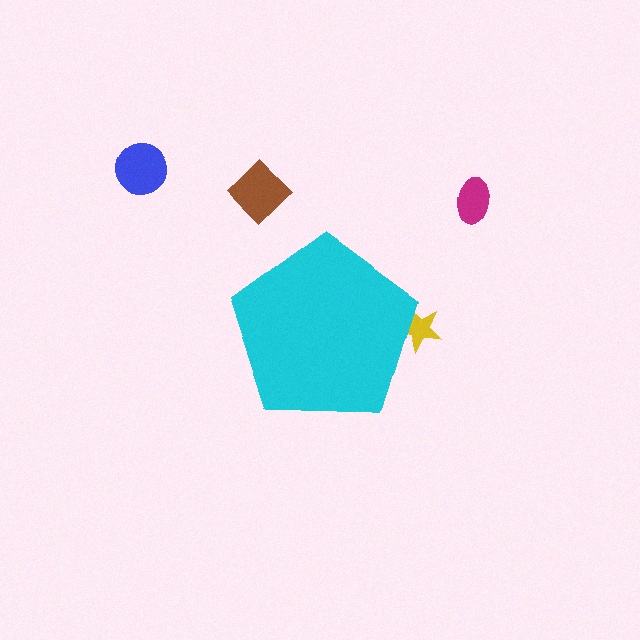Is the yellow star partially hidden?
Yes, the yellow star is partially hidden behind the cyan pentagon.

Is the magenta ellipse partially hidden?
No, the magenta ellipse is fully visible.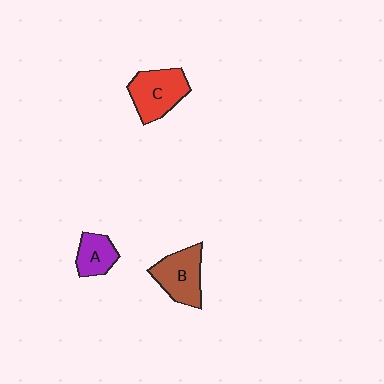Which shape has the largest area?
Shape C (red).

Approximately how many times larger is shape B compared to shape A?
Approximately 1.5 times.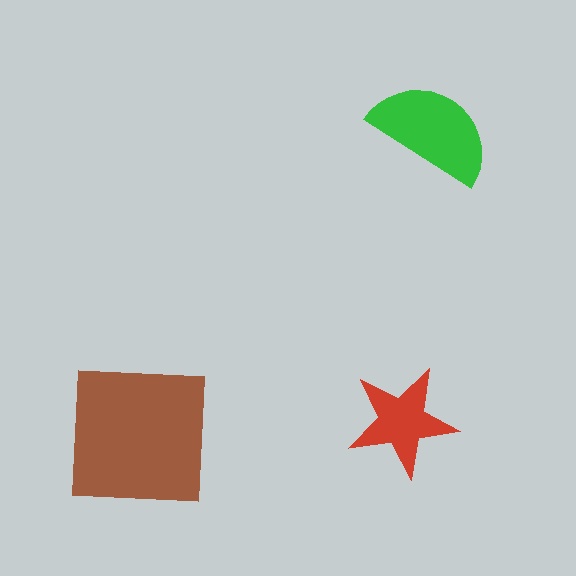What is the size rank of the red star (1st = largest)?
3rd.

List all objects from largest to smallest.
The brown square, the green semicircle, the red star.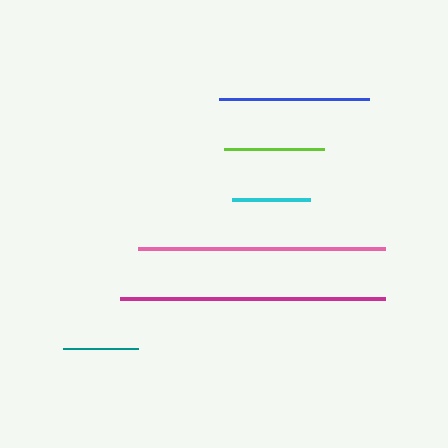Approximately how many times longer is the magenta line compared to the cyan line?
The magenta line is approximately 3.4 times the length of the cyan line.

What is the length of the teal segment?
The teal segment is approximately 76 pixels long.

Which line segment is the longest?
The magenta line is the longest at approximately 266 pixels.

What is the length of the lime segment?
The lime segment is approximately 100 pixels long.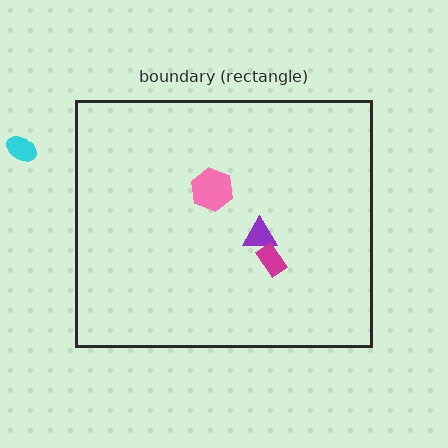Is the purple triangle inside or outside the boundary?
Inside.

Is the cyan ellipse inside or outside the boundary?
Outside.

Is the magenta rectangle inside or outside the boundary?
Inside.